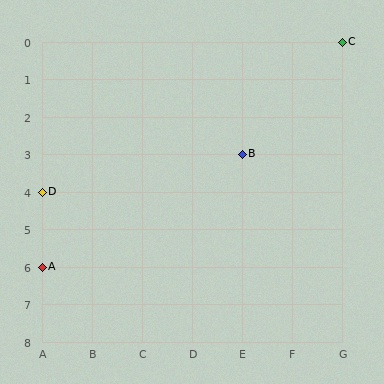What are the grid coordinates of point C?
Point C is at grid coordinates (G, 0).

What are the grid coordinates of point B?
Point B is at grid coordinates (E, 3).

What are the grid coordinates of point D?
Point D is at grid coordinates (A, 4).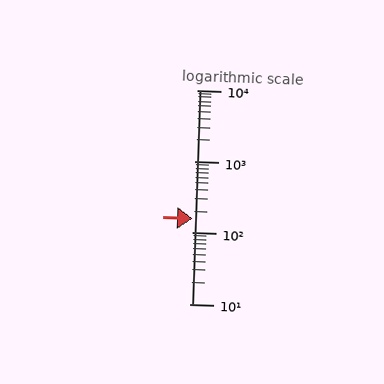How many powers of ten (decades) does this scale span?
The scale spans 3 decades, from 10 to 10000.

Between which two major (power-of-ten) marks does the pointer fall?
The pointer is between 100 and 1000.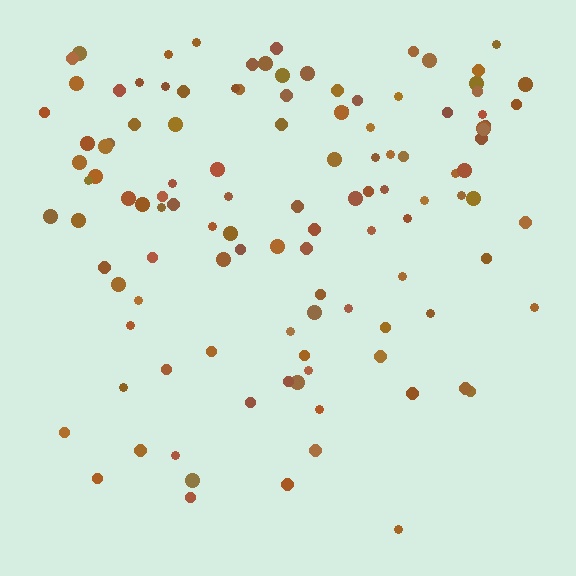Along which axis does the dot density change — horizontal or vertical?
Vertical.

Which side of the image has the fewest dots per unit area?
The bottom.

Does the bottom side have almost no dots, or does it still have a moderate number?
Still a moderate number, just noticeably fewer than the top.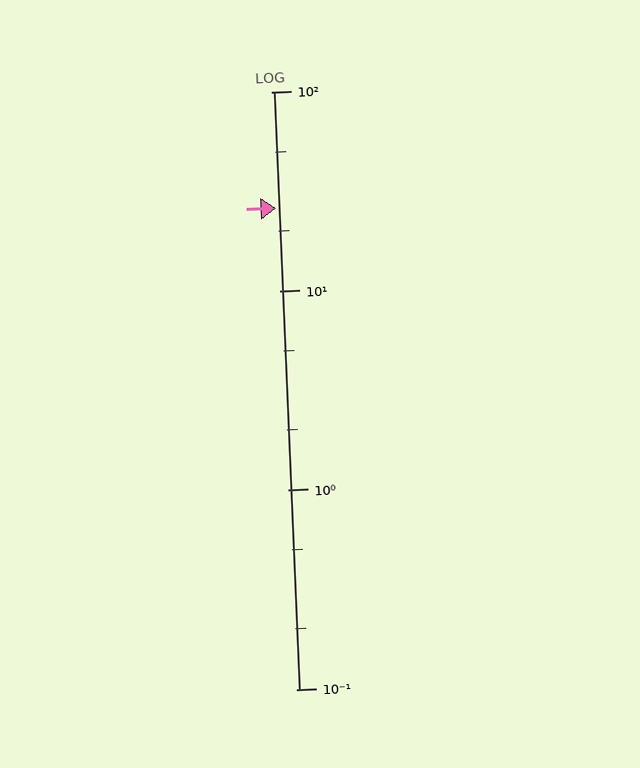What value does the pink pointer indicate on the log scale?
The pointer indicates approximately 26.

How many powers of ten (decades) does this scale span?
The scale spans 3 decades, from 0.1 to 100.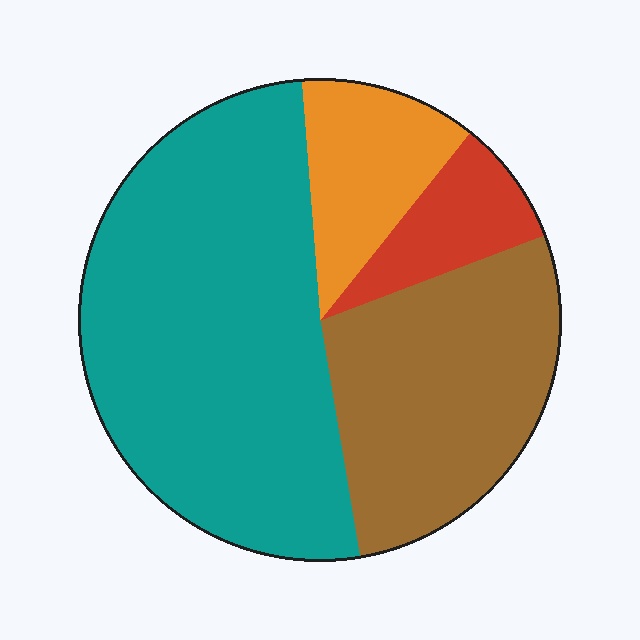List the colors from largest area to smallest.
From largest to smallest: teal, brown, orange, red.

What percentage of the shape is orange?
Orange takes up less than a sixth of the shape.